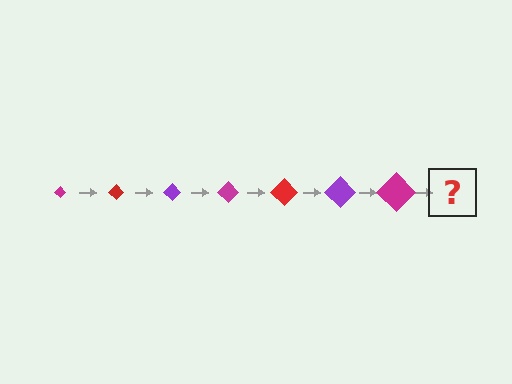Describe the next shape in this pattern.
It should be a red diamond, larger than the previous one.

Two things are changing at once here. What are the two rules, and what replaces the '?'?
The two rules are that the diamond grows larger each step and the color cycles through magenta, red, and purple. The '?' should be a red diamond, larger than the previous one.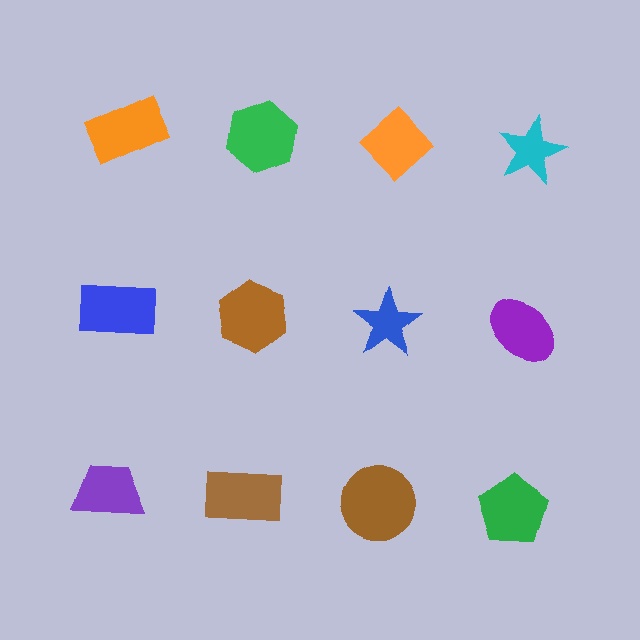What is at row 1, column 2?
A green hexagon.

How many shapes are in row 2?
4 shapes.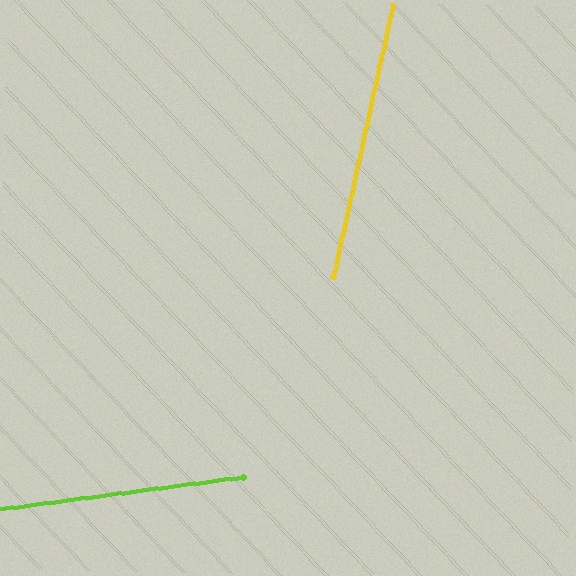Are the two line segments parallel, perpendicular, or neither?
Neither parallel nor perpendicular — they differ by about 70°.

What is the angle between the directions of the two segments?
Approximately 70 degrees.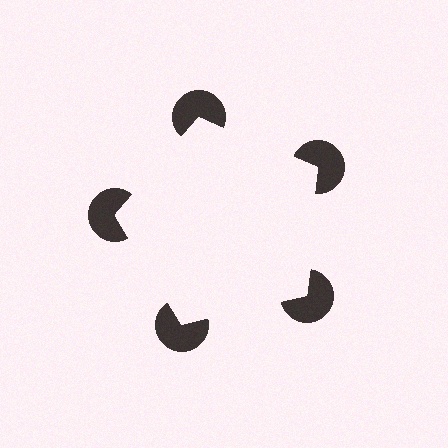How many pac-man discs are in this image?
There are 5 — one at each vertex of the illusory pentagon.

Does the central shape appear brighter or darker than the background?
It typically appears slightly brighter than the background, even though no actual brightness change is drawn.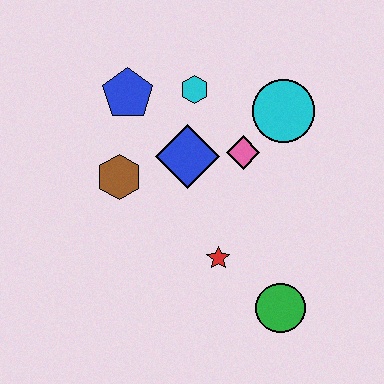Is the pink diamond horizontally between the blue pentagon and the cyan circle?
Yes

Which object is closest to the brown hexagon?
The blue diamond is closest to the brown hexagon.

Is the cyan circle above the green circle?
Yes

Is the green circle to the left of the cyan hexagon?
No